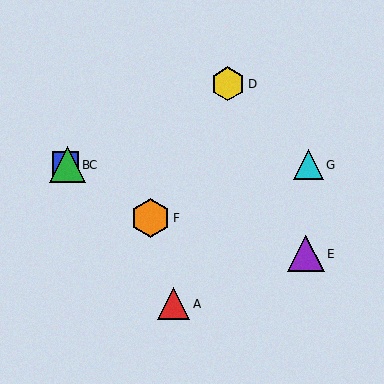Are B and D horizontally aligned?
No, B is at y≈165 and D is at y≈84.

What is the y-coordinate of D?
Object D is at y≈84.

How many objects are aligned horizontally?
3 objects (B, C, G) are aligned horizontally.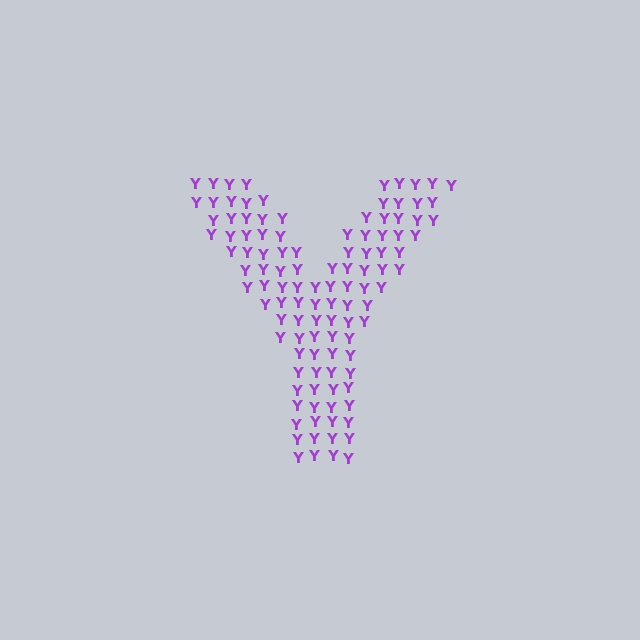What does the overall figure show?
The overall figure shows the letter Y.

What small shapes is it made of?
It is made of small letter Y's.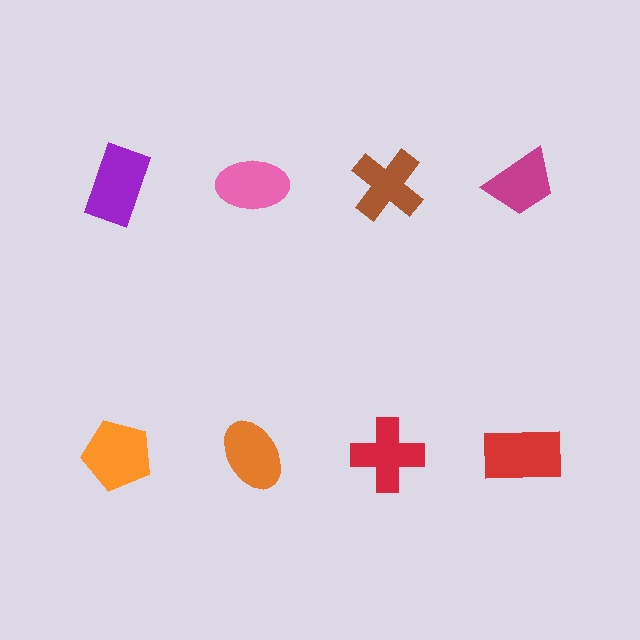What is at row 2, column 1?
An orange pentagon.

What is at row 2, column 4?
A red rectangle.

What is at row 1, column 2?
A pink ellipse.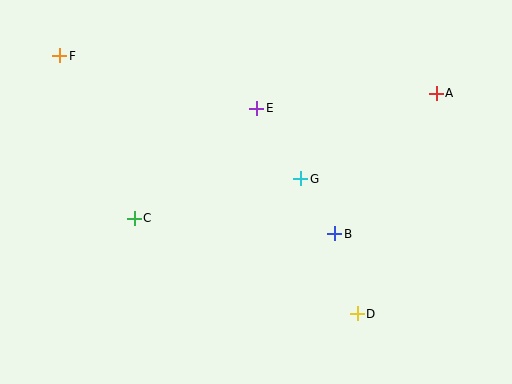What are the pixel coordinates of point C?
Point C is at (134, 218).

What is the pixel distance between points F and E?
The distance between F and E is 203 pixels.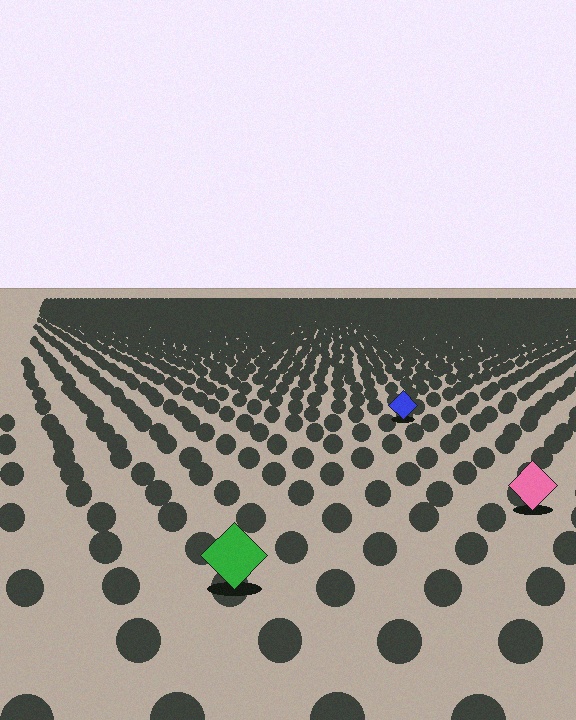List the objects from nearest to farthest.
From nearest to farthest: the green diamond, the pink diamond, the blue diamond.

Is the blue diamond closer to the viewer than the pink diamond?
No. The pink diamond is closer — you can tell from the texture gradient: the ground texture is coarser near it.